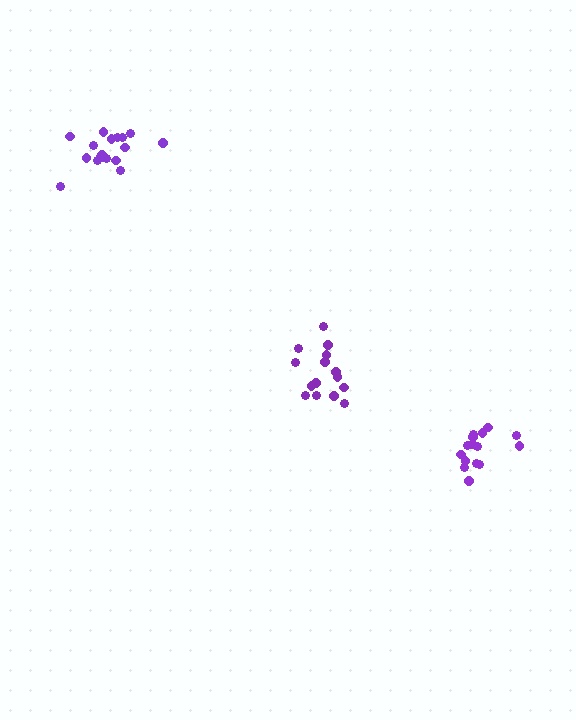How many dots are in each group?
Group 1: 15 dots, Group 2: 15 dots, Group 3: 17 dots (47 total).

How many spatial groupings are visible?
There are 3 spatial groupings.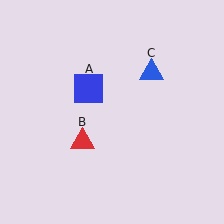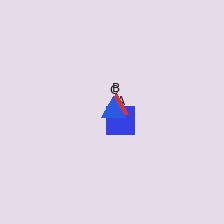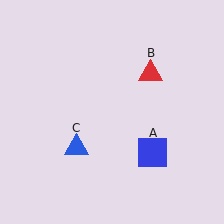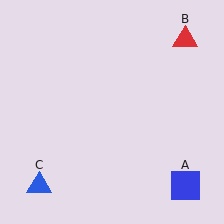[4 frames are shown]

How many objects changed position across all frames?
3 objects changed position: blue square (object A), red triangle (object B), blue triangle (object C).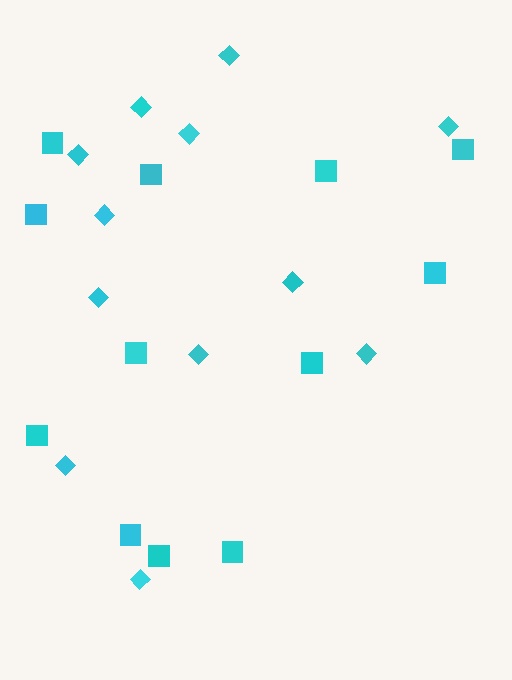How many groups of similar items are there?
There are 2 groups: one group of diamonds (12) and one group of squares (12).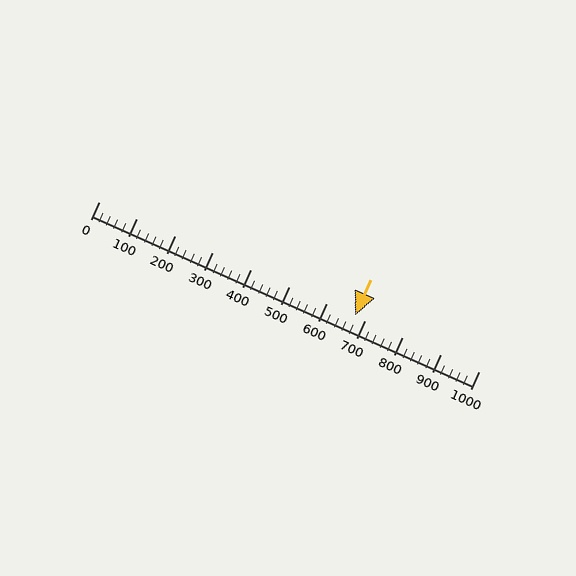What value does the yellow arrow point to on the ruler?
The yellow arrow points to approximately 675.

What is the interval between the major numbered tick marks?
The major tick marks are spaced 100 units apart.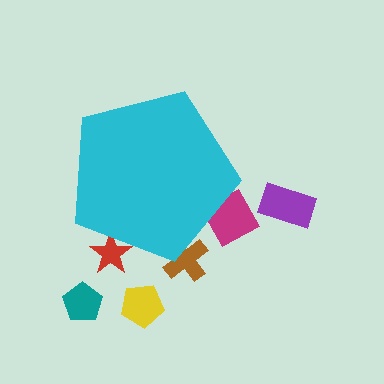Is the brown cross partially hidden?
Yes, the brown cross is partially hidden behind the cyan pentagon.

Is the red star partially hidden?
Yes, the red star is partially hidden behind the cyan pentagon.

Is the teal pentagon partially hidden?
No, the teal pentagon is fully visible.